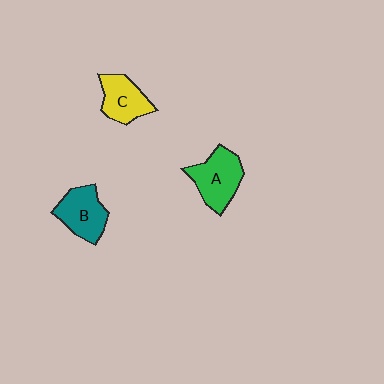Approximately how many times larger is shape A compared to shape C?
Approximately 1.2 times.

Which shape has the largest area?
Shape A (green).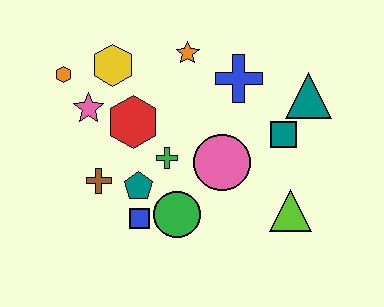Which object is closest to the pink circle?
The green cross is closest to the pink circle.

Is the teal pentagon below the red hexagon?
Yes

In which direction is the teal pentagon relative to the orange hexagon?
The teal pentagon is below the orange hexagon.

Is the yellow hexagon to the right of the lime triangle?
No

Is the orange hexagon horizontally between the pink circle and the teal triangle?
No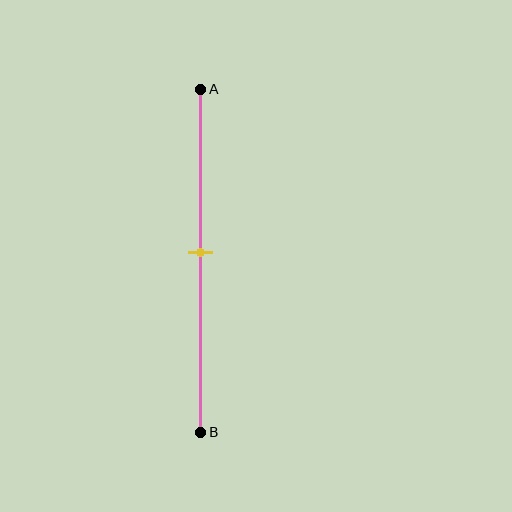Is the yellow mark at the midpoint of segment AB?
Yes, the mark is approximately at the midpoint.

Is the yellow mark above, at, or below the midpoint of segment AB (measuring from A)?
The yellow mark is approximately at the midpoint of segment AB.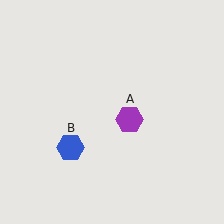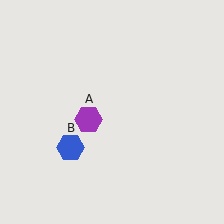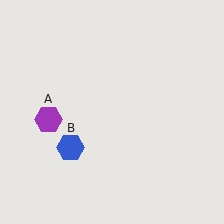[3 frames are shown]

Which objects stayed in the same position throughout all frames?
Blue hexagon (object B) remained stationary.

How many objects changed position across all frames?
1 object changed position: purple hexagon (object A).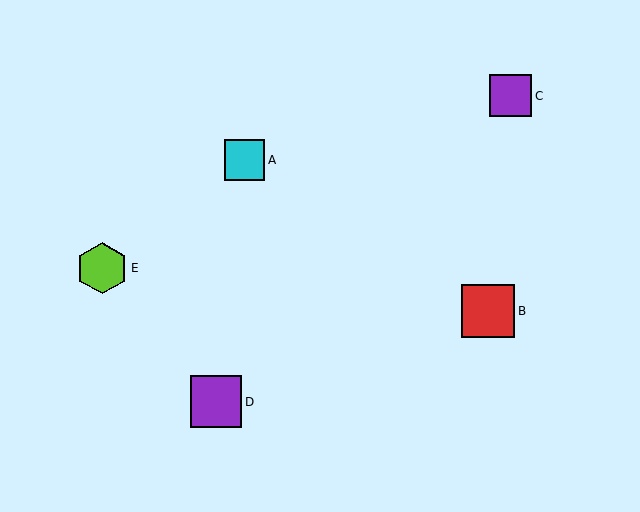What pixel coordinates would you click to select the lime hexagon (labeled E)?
Click at (102, 268) to select the lime hexagon E.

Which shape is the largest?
The red square (labeled B) is the largest.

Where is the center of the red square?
The center of the red square is at (488, 311).